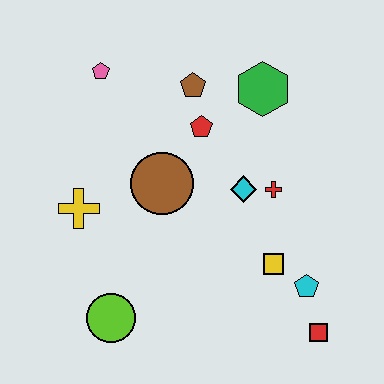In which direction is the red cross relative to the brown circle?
The red cross is to the right of the brown circle.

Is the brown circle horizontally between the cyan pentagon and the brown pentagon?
No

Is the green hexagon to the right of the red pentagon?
Yes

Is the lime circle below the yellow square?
Yes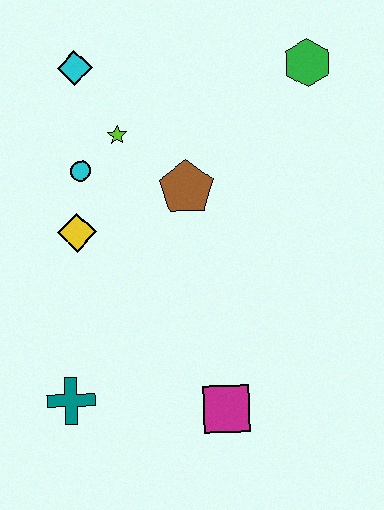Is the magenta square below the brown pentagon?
Yes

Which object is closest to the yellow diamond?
The cyan circle is closest to the yellow diamond.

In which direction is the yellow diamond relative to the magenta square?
The yellow diamond is above the magenta square.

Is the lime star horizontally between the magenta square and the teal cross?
Yes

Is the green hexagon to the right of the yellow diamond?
Yes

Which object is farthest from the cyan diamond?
The magenta square is farthest from the cyan diamond.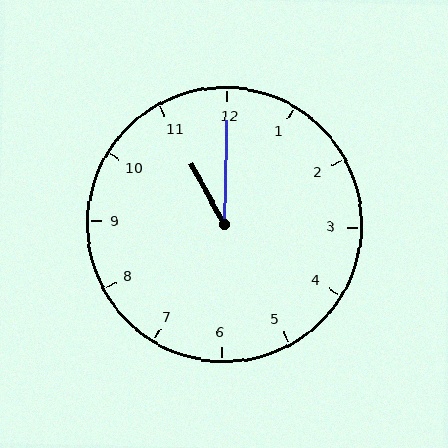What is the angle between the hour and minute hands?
Approximately 30 degrees.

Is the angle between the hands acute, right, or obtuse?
It is acute.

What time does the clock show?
11:00.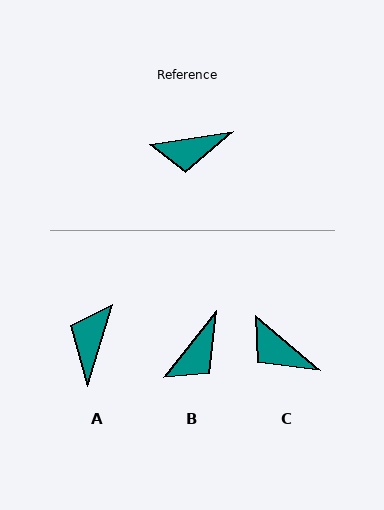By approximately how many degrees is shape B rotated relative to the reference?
Approximately 43 degrees counter-clockwise.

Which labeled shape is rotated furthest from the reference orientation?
A, about 116 degrees away.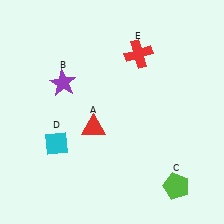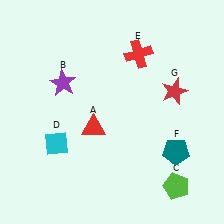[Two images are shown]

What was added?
A teal pentagon (F), a red star (G) were added in Image 2.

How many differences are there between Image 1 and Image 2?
There are 2 differences between the two images.